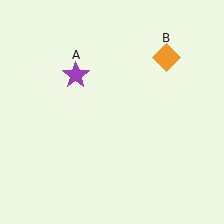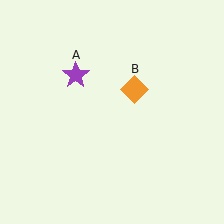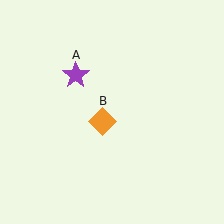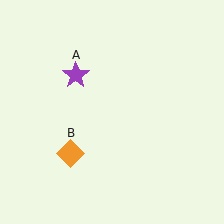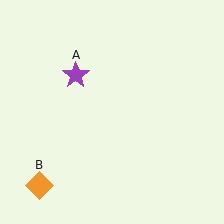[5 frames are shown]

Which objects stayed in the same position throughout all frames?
Purple star (object A) remained stationary.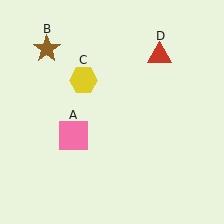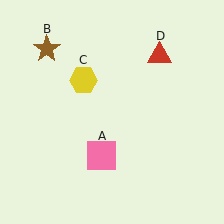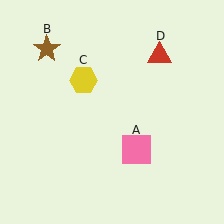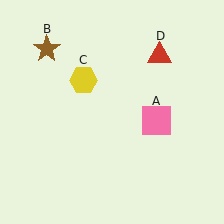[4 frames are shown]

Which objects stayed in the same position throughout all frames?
Brown star (object B) and yellow hexagon (object C) and red triangle (object D) remained stationary.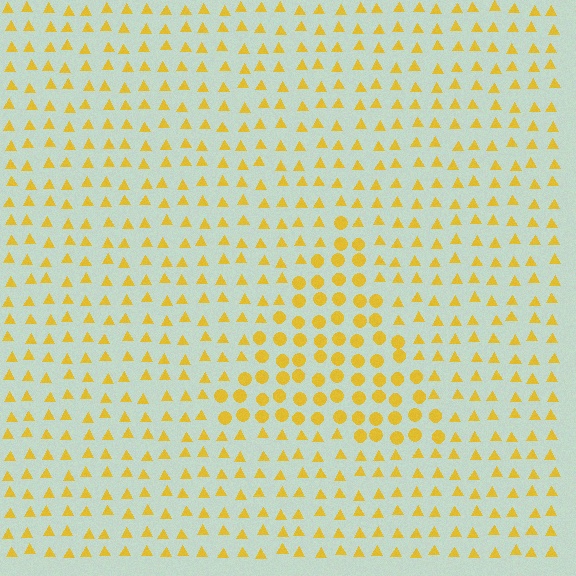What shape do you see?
I see a triangle.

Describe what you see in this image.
The image is filled with small yellow elements arranged in a uniform grid. A triangle-shaped region contains circles, while the surrounding area contains triangles. The boundary is defined purely by the change in element shape.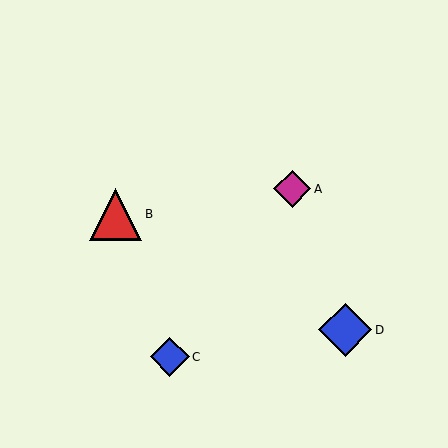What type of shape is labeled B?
Shape B is a red triangle.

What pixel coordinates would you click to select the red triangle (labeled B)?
Click at (116, 214) to select the red triangle B.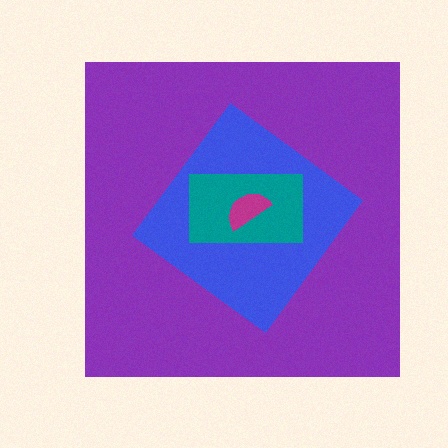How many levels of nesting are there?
4.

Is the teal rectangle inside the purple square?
Yes.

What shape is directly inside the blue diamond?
The teal rectangle.